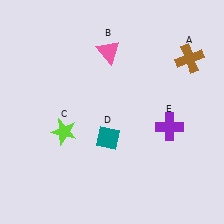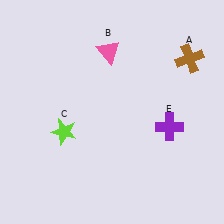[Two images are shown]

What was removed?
The teal diamond (D) was removed in Image 2.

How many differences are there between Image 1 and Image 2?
There is 1 difference between the two images.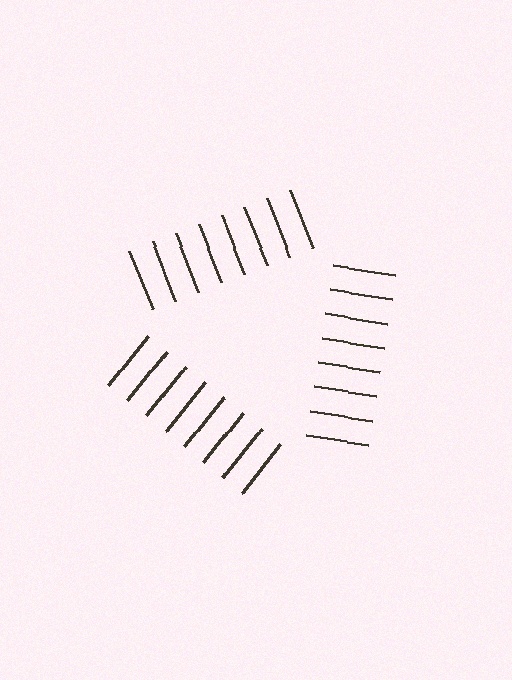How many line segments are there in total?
24 — 8 along each of the 3 edges.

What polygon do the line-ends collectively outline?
An illusory triangle — the line segments terminate on its edges but no continuous stroke is drawn.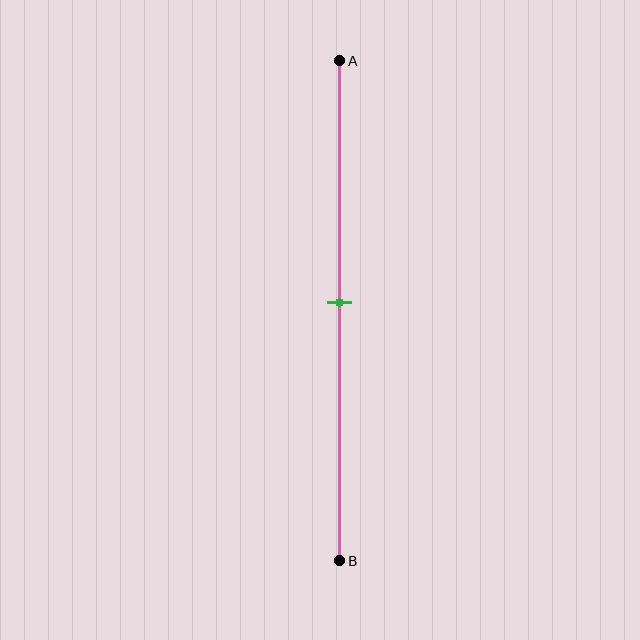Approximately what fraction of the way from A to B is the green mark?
The green mark is approximately 50% of the way from A to B.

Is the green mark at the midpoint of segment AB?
Yes, the mark is approximately at the midpoint.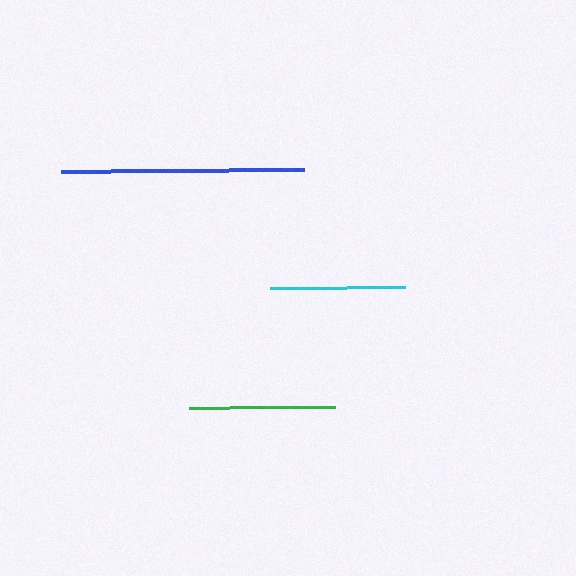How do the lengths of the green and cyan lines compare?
The green and cyan lines are approximately the same length.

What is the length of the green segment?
The green segment is approximately 145 pixels long.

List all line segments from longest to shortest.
From longest to shortest: blue, green, cyan.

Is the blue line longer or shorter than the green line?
The blue line is longer than the green line.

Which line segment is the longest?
The blue line is the longest at approximately 243 pixels.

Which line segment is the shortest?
The cyan line is the shortest at approximately 135 pixels.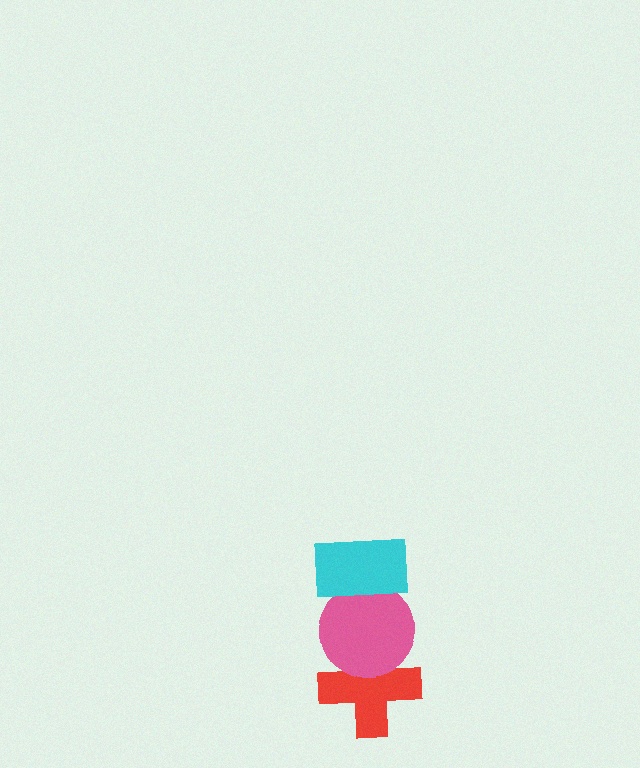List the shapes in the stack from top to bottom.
From top to bottom: the cyan rectangle, the pink circle, the red cross.